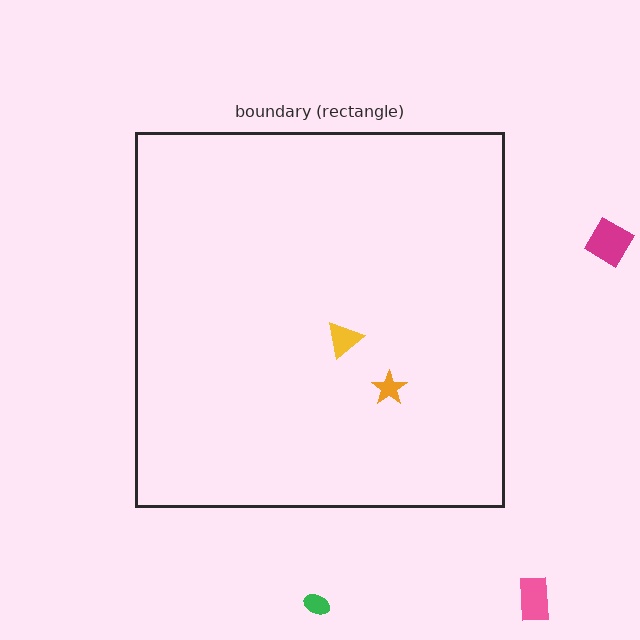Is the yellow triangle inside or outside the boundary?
Inside.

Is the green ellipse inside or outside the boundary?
Outside.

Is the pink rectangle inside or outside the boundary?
Outside.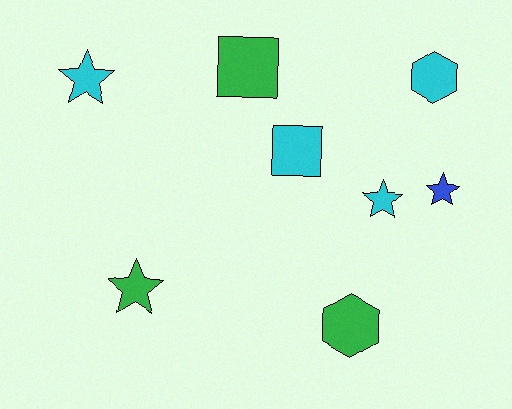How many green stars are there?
There is 1 green star.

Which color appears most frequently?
Cyan, with 4 objects.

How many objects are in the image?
There are 8 objects.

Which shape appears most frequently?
Star, with 4 objects.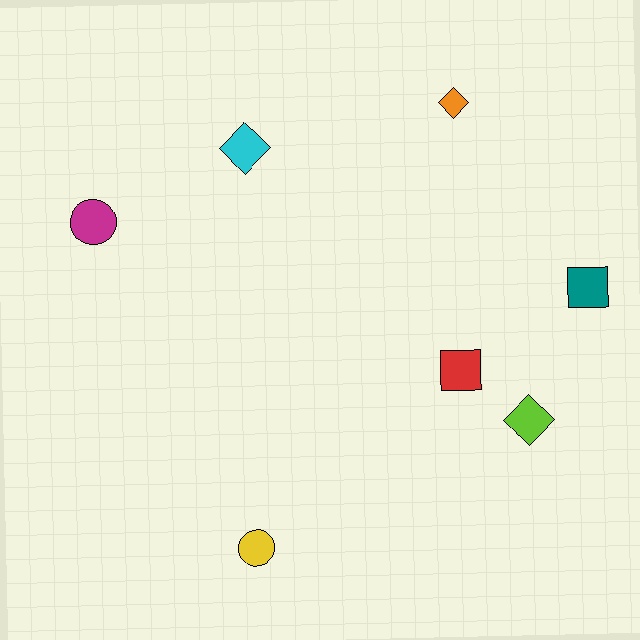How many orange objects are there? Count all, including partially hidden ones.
There is 1 orange object.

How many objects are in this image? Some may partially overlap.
There are 7 objects.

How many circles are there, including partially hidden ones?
There are 2 circles.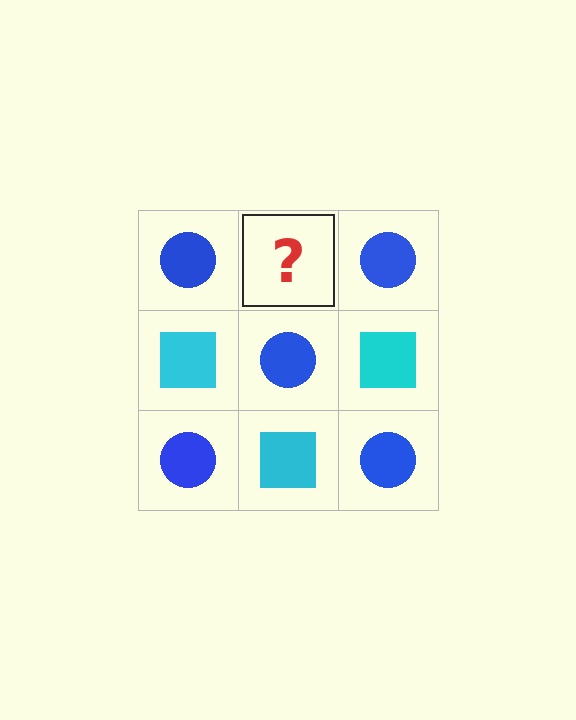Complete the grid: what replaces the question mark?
The question mark should be replaced with a cyan square.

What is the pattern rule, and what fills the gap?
The rule is that it alternates blue circle and cyan square in a checkerboard pattern. The gap should be filled with a cyan square.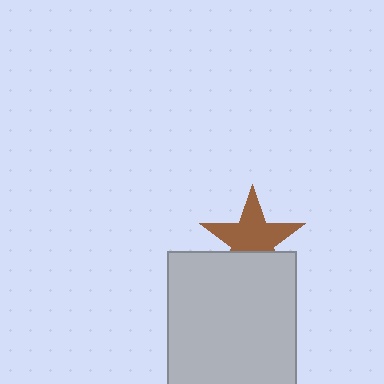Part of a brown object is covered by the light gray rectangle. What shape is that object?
It is a star.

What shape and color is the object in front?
The object in front is a light gray rectangle.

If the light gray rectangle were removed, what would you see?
You would see the complete brown star.